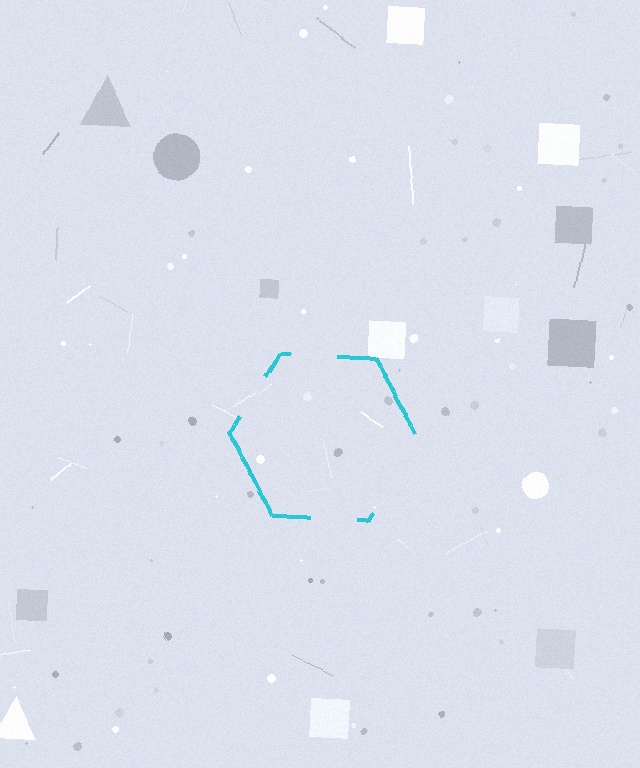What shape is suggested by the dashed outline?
The dashed outline suggests a hexagon.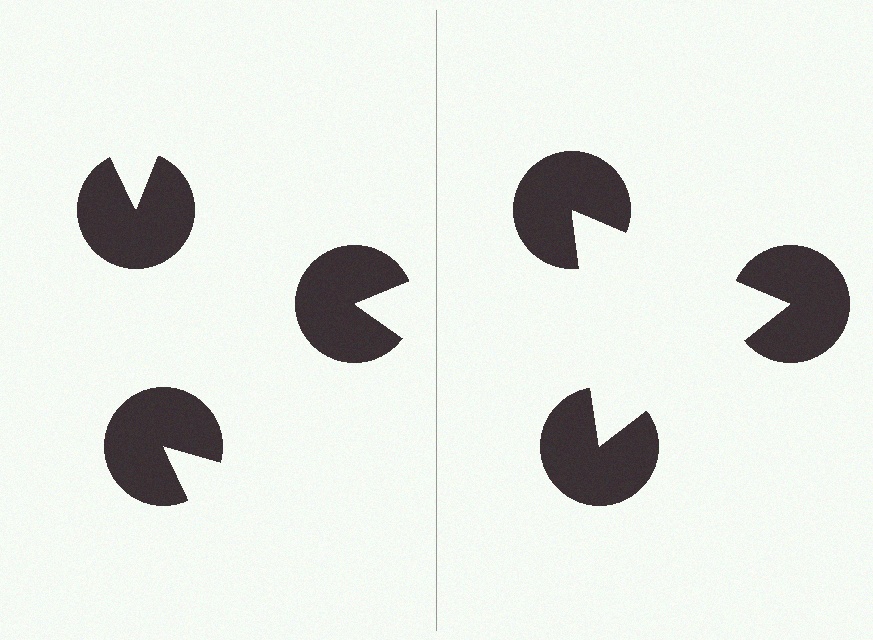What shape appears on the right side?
An illusory triangle.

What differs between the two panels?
The pac-man discs are positioned identically on both sides; only the wedge orientations differ. On the right they align to a triangle; on the left they are misaligned.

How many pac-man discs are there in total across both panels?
6 — 3 on each side.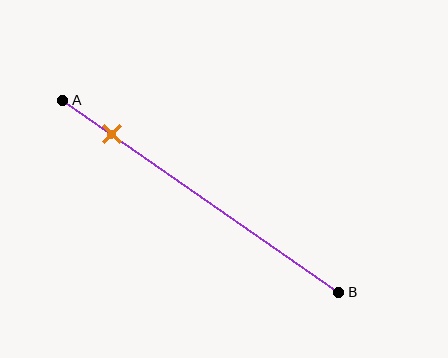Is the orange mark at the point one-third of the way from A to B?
No, the mark is at about 20% from A, not at the 33% one-third point.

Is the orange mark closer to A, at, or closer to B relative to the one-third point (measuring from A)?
The orange mark is closer to point A than the one-third point of segment AB.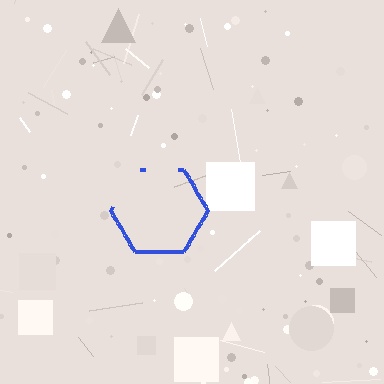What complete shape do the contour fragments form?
The contour fragments form a hexagon.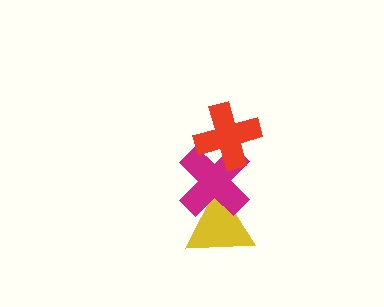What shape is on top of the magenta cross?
The red cross is on top of the magenta cross.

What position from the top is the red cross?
The red cross is 1st from the top.